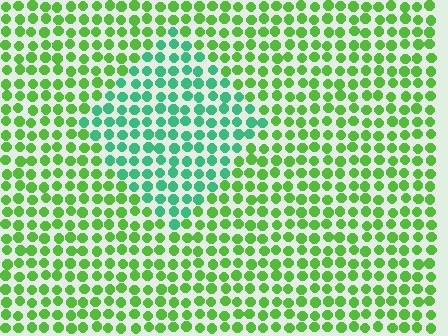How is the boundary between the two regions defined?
The boundary is defined purely by a slight shift in hue (about 44 degrees). Spacing, size, and orientation are identical on both sides.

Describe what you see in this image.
The image is filled with small lime elements in a uniform arrangement. A diamond-shaped region is visible where the elements are tinted to a slightly different hue, forming a subtle color boundary.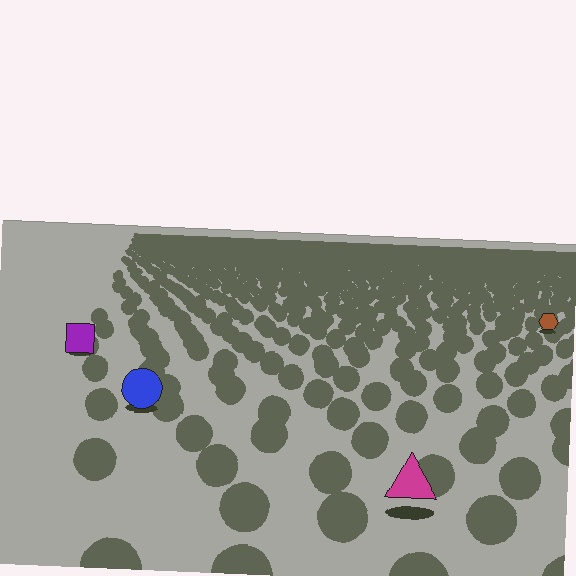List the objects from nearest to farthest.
From nearest to farthest: the magenta triangle, the blue circle, the purple square, the brown hexagon.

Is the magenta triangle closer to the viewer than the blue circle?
Yes. The magenta triangle is closer — you can tell from the texture gradient: the ground texture is coarser near it.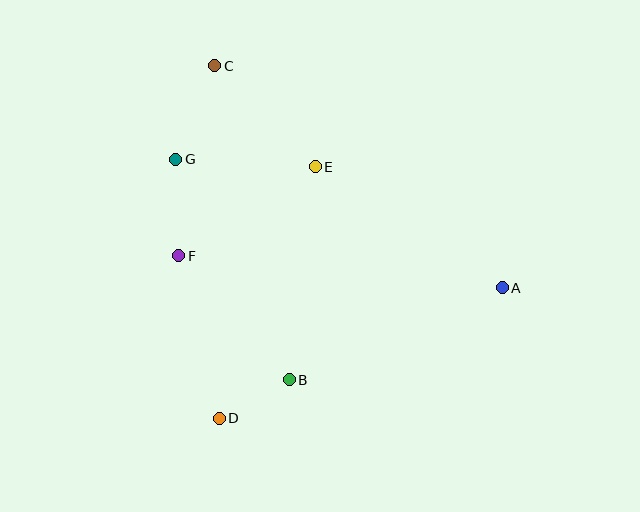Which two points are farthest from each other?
Points A and C are farthest from each other.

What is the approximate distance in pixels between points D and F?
The distance between D and F is approximately 167 pixels.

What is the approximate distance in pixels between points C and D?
The distance between C and D is approximately 352 pixels.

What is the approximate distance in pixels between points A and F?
The distance between A and F is approximately 325 pixels.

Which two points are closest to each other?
Points B and D are closest to each other.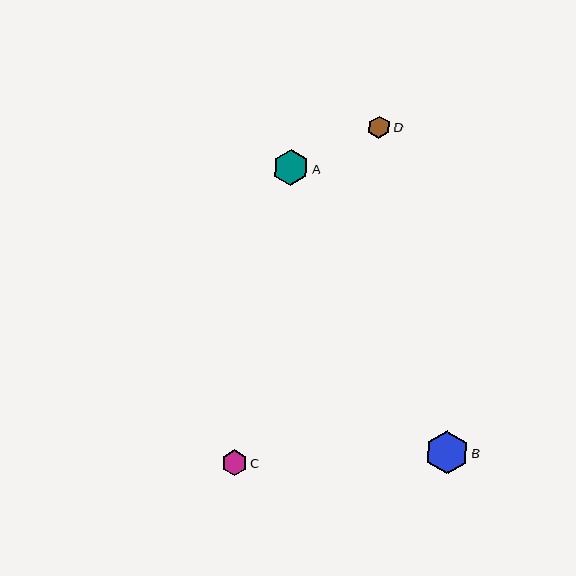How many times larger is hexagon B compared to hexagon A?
Hexagon B is approximately 1.2 times the size of hexagon A.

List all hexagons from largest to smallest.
From largest to smallest: B, A, C, D.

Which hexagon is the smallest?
Hexagon D is the smallest with a size of approximately 22 pixels.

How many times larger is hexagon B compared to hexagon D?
Hexagon B is approximately 1.9 times the size of hexagon D.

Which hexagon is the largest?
Hexagon B is the largest with a size of approximately 43 pixels.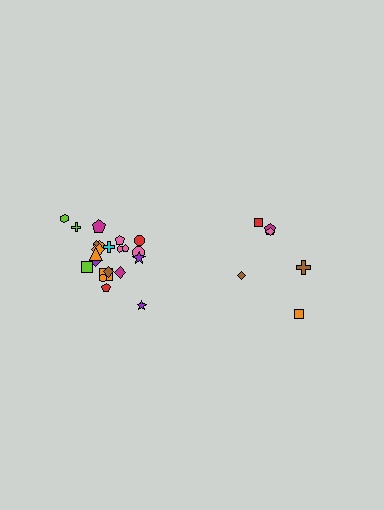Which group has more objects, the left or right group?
The left group.